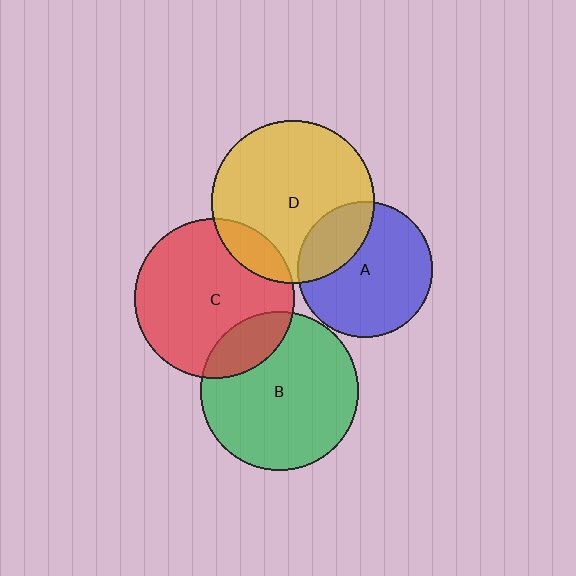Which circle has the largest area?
Circle D (yellow).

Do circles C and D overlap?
Yes.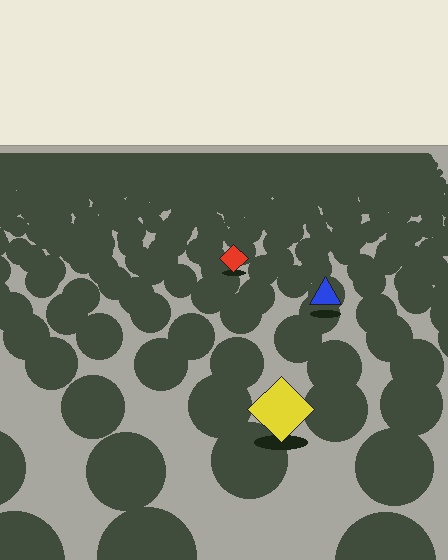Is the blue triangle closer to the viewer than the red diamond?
Yes. The blue triangle is closer — you can tell from the texture gradient: the ground texture is coarser near it.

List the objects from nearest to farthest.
From nearest to farthest: the yellow diamond, the blue triangle, the red diamond.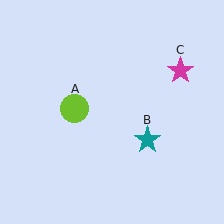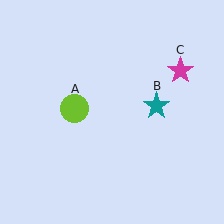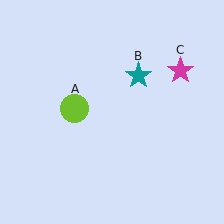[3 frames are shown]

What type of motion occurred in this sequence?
The teal star (object B) rotated counterclockwise around the center of the scene.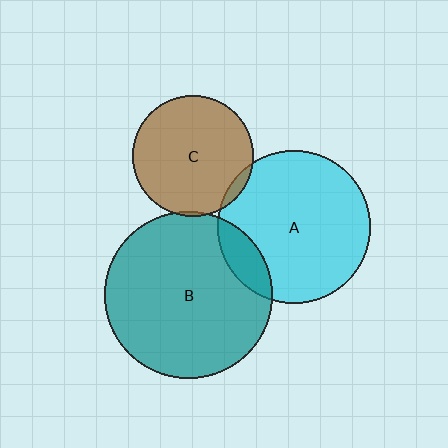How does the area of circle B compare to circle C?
Approximately 1.9 times.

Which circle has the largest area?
Circle B (teal).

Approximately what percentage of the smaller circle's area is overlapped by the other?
Approximately 5%.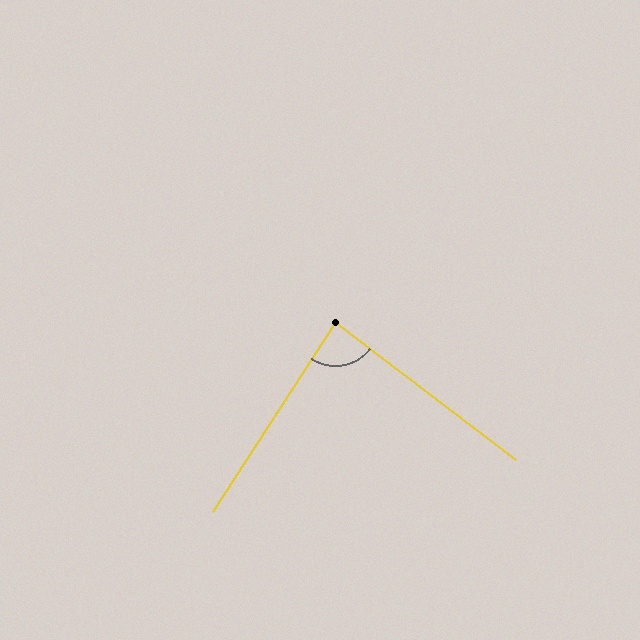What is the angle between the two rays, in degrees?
Approximately 86 degrees.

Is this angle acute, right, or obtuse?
It is approximately a right angle.